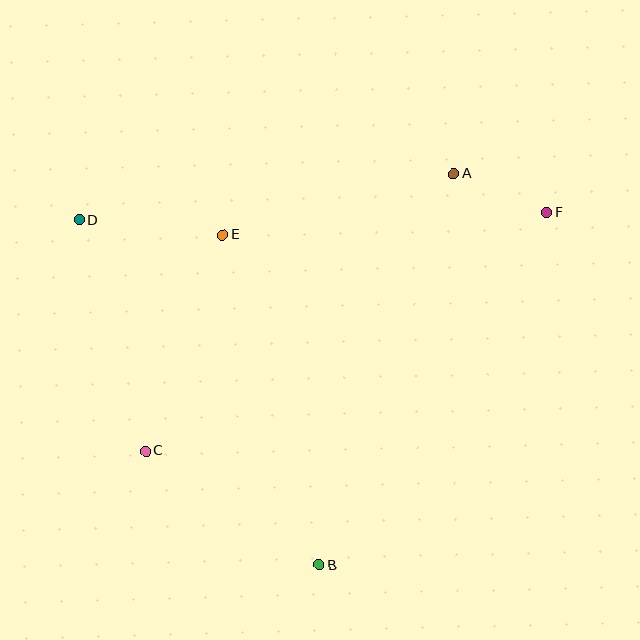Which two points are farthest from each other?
Points D and F are farthest from each other.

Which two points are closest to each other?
Points A and F are closest to each other.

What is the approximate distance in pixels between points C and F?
The distance between C and F is approximately 467 pixels.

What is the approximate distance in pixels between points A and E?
The distance between A and E is approximately 240 pixels.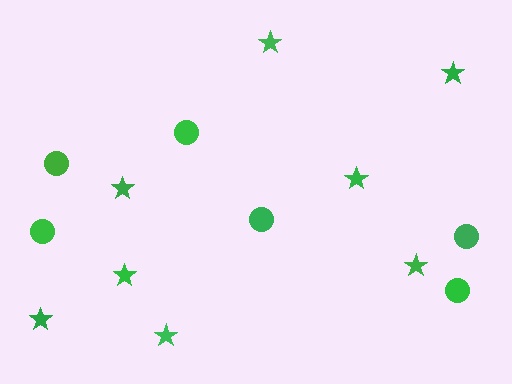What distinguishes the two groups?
There are 2 groups: one group of circles (6) and one group of stars (8).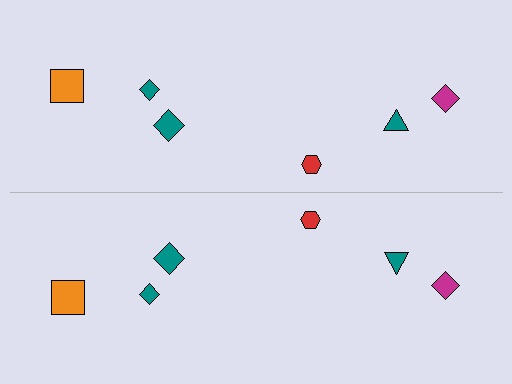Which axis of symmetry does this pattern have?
The pattern has a horizontal axis of symmetry running through the center of the image.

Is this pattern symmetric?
Yes, this pattern has bilateral (reflection) symmetry.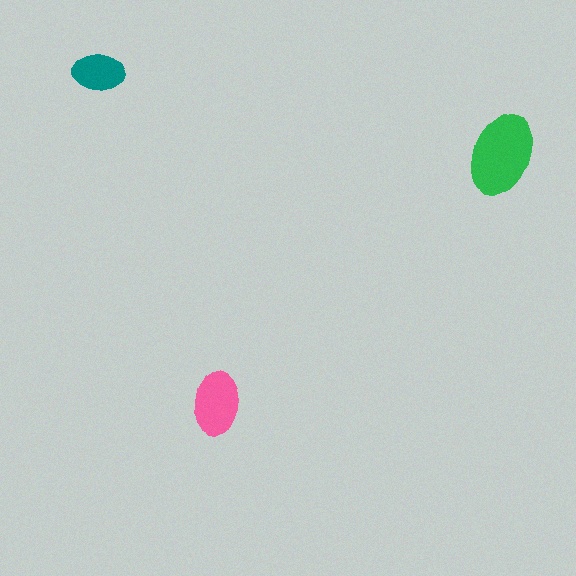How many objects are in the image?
There are 3 objects in the image.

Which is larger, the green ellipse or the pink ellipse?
The green one.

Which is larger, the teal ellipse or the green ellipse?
The green one.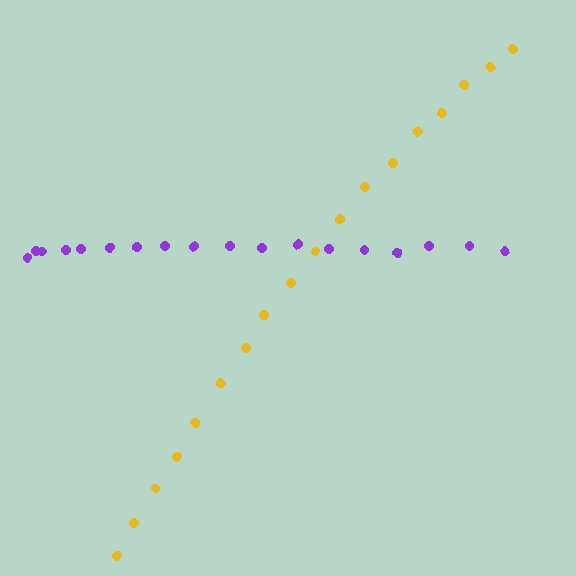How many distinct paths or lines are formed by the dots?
There are 2 distinct paths.